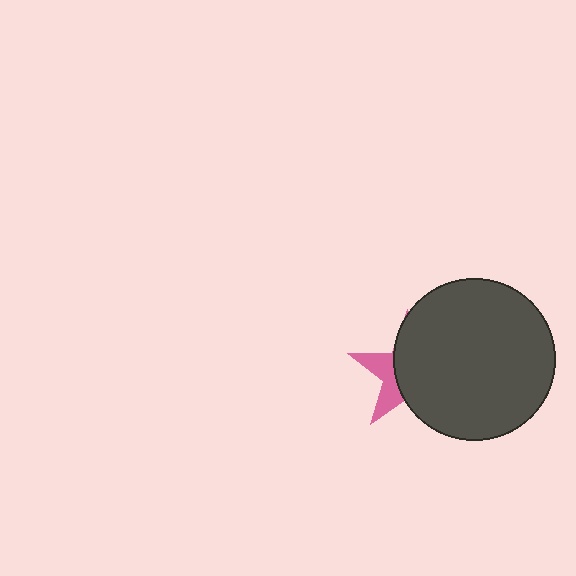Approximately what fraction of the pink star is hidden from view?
Roughly 69% of the pink star is hidden behind the dark gray circle.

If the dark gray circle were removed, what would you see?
You would see the complete pink star.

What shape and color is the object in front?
The object in front is a dark gray circle.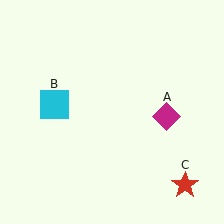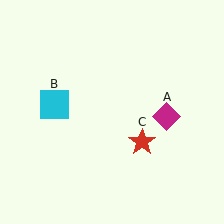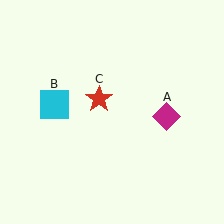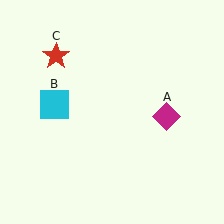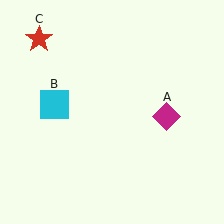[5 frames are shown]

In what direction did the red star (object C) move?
The red star (object C) moved up and to the left.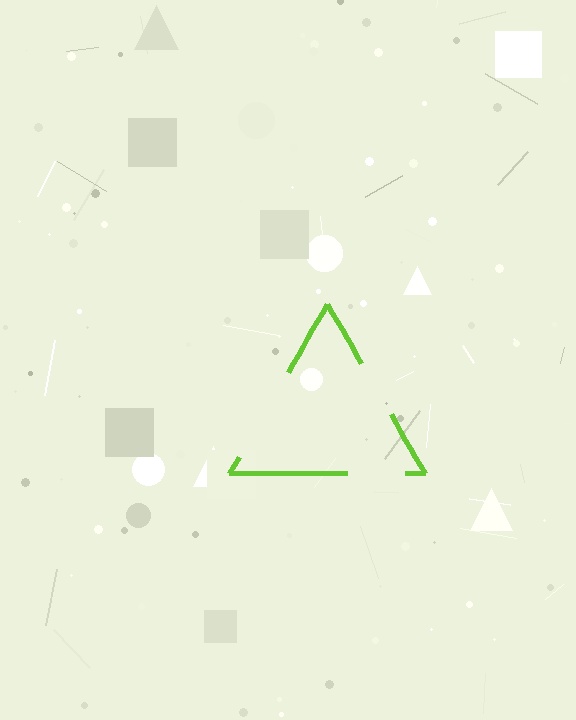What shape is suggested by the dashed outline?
The dashed outline suggests a triangle.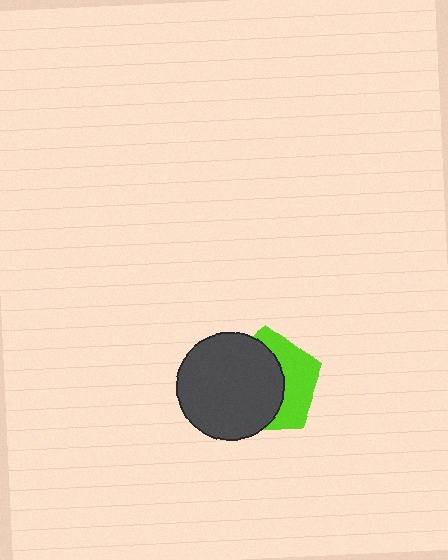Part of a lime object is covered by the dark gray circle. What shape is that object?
It is a pentagon.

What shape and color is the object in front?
The object in front is a dark gray circle.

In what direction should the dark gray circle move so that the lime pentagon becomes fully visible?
The dark gray circle should move left. That is the shortest direction to clear the overlap and leave the lime pentagon fully visible.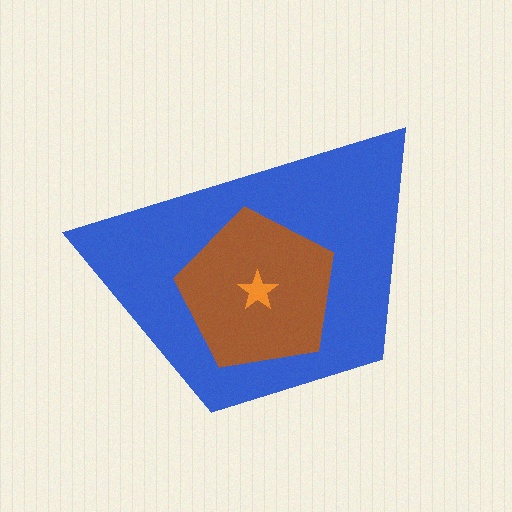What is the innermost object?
The orange star.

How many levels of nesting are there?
3.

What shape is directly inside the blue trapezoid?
The brown pentagon.